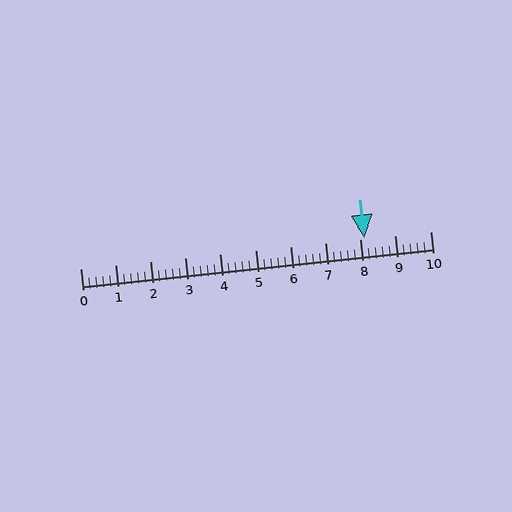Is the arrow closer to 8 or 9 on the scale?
The arrow is closer to 8.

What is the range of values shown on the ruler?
The ruler shows values from 0 to 10.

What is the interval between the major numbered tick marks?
The major tick marks are spaced 1 units apart.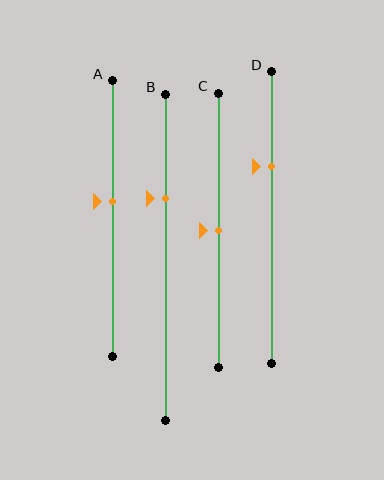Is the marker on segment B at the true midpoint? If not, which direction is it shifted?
No, the marker on segment B is shifted upward by about 18% of the segment length.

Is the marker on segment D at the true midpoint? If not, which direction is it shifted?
No, the marker on segment D is shifted upward by about 17% of the segment length.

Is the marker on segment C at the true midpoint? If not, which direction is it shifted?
Yes, the marker on segment C is at the true midpoint.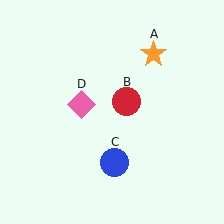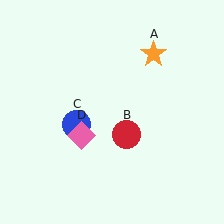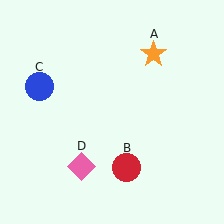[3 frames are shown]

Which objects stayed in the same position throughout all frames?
Orange star (object A) remained stationary.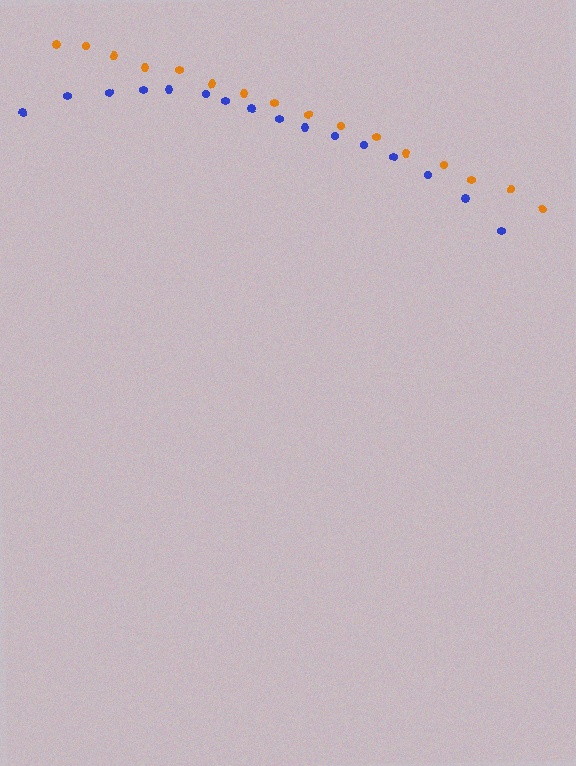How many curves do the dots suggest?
There are 2 distinct paths.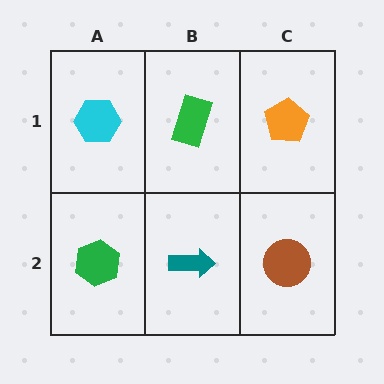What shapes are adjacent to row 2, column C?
An orange pentagon (row 1, column C), a teal arrow (row 2, column B).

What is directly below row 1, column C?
A brown circle.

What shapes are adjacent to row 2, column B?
A green rectangle (row 1, column B), a green hexagon (row 2, column A), a brown circle (row 2, column C).